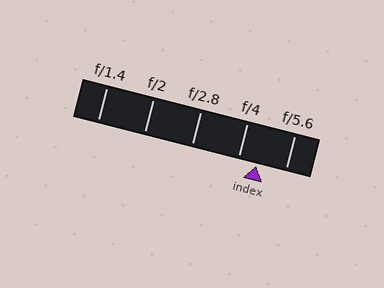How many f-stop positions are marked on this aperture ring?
There are 5 f-stop positions marked.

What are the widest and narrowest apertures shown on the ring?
The widest aperture shown is f/1.4 and the narrowest is f/5.6.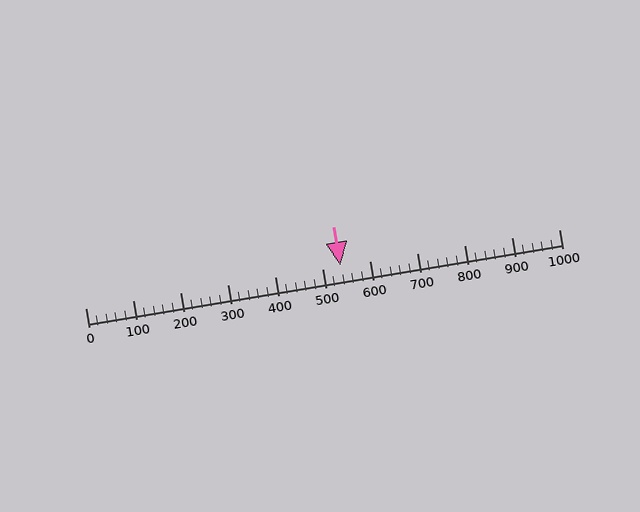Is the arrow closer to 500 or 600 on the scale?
The arrow is closer to 500.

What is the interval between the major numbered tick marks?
The major tick marks are spaced 100 units apart.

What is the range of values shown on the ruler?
The ruler shows values from 0 to 1000.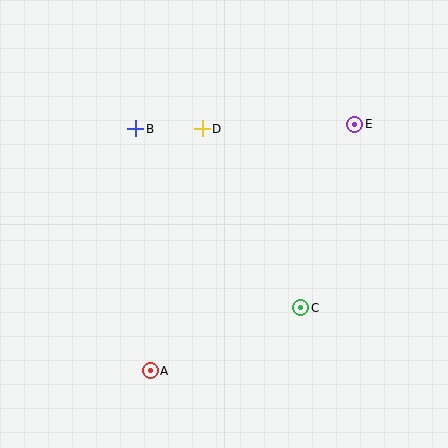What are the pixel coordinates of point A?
Point A is at (150, 371).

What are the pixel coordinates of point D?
Point D is at (202, 129).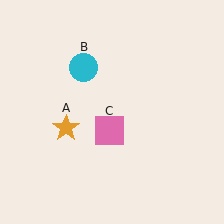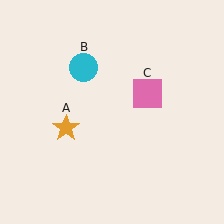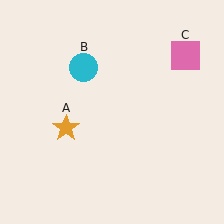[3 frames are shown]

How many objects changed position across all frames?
1 object changed position: pink square (object C).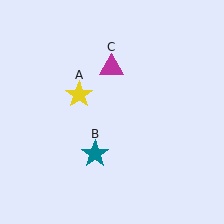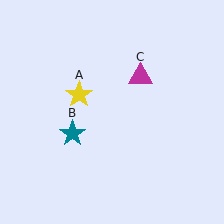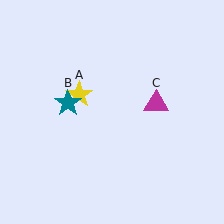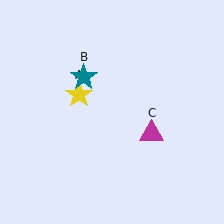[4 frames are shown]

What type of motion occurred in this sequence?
The teal star (object B), magenta triangle (object C) rotated clockwise around the center of the scene.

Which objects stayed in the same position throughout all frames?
Yellow star (object A) remained stationary.